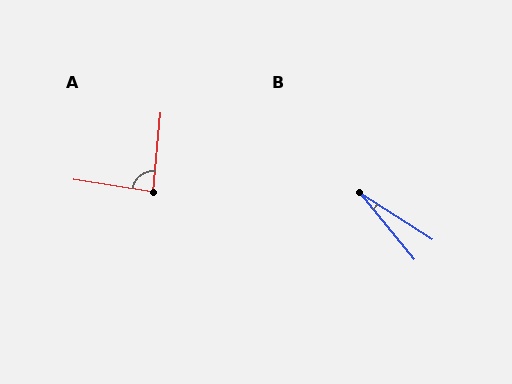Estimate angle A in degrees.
Approximately 86 degrees.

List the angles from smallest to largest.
B (18°), A (86°).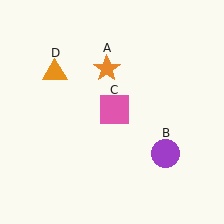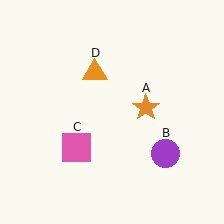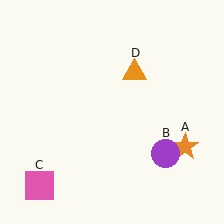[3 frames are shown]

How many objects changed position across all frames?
3 objects changed position: orange star (object A), pink square (object C), orange triangle (object D).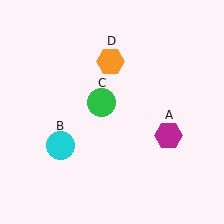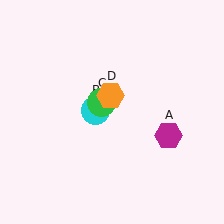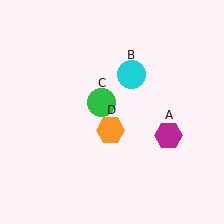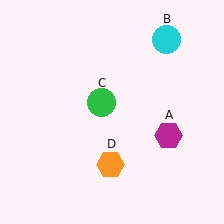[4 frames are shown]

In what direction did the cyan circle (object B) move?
The cyan circle (object B) moved up and to the right.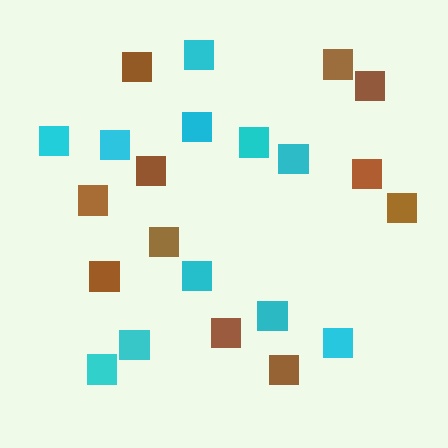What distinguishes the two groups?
There are 2 groups: one group of brown squares (11) and one group of cyan squares (11).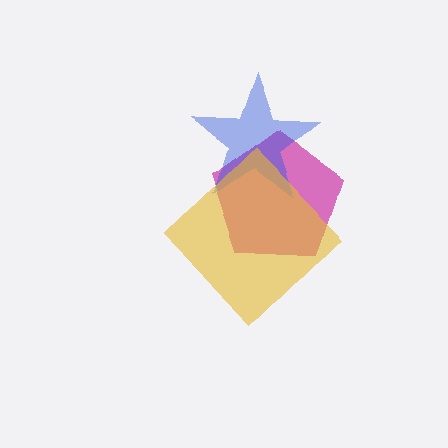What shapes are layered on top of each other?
The layered shapes are: a magenta pentagon, a blue star, a yellow diamond.